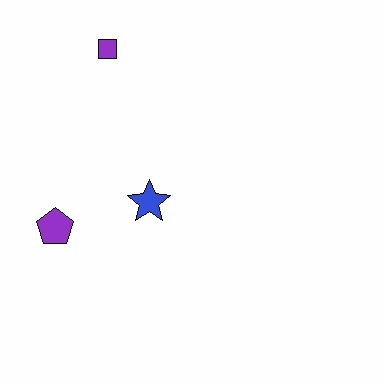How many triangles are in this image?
There are no triangles.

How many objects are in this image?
There are 3 objects.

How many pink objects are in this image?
There are no pink objects.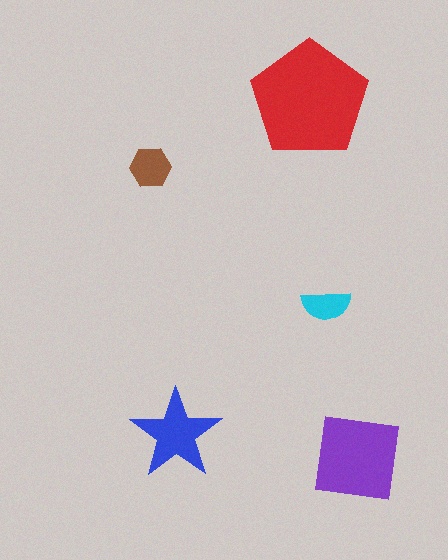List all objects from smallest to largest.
The cyan semicircle, the brown hexagon, the blue star, the purple square, the red pentagon.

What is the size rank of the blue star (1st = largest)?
3rd.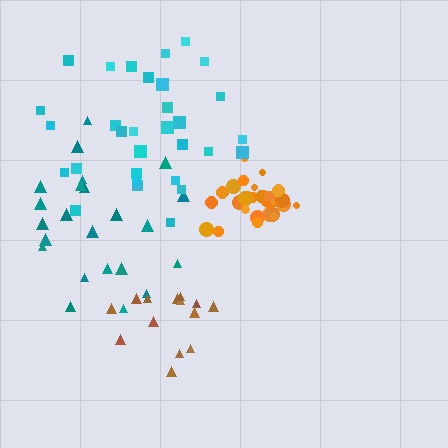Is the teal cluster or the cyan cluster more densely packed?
Cyan.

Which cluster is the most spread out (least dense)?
Teal.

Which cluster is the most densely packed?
Orange.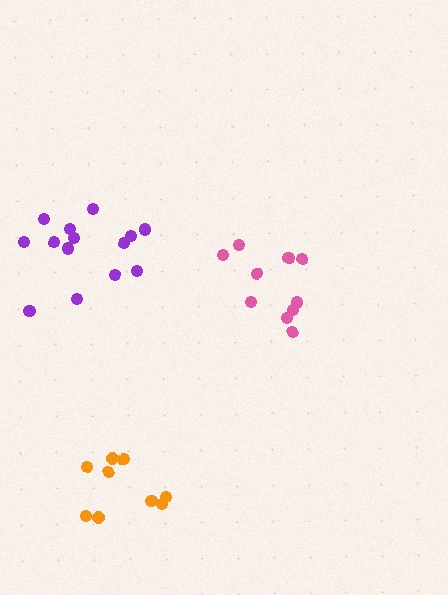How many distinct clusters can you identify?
There are 3 distinct clusters.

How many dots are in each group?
Group 1: 14 dots, Group 2: 10 dots, Group 3: 9 dots (33 total).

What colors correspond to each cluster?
The clusters are colored: purple, pink, orange.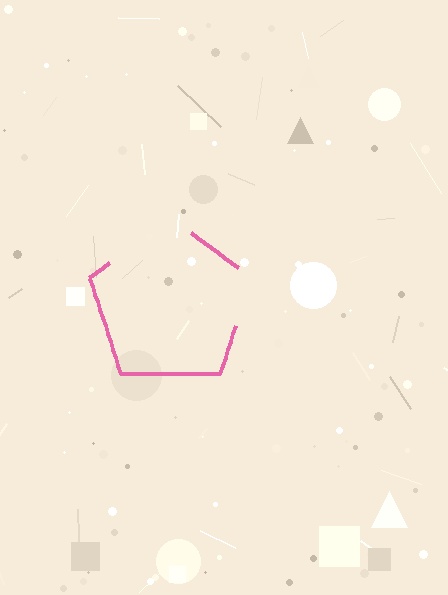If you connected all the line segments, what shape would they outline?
They would outline a pentagon.